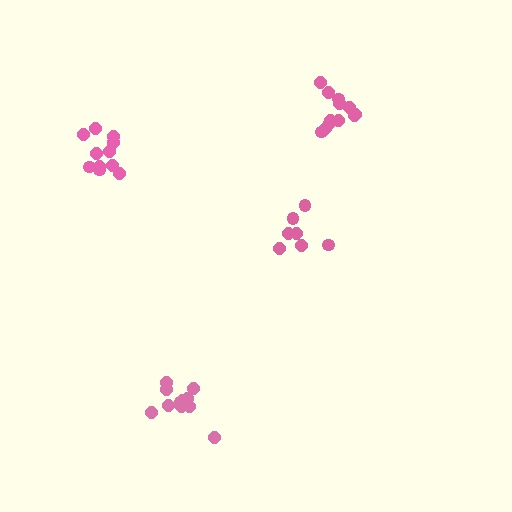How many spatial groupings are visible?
There are 4 spatial groupings.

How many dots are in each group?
Group 1: 7 dots, Group 2: 11 dots, Group 3: 12 dots, Group 4: 11 dots (41 total).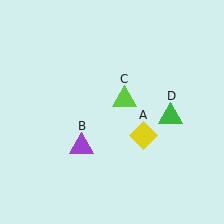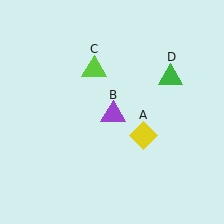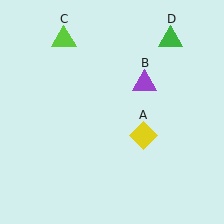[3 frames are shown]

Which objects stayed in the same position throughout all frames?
Yellow diamond (object A) remained stationary.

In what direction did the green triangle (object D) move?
The green triangle (object D) moved up.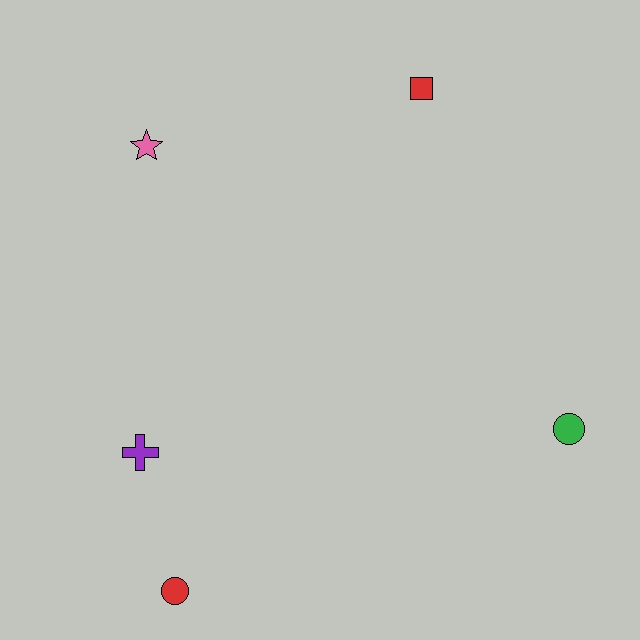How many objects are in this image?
There are 5 objects.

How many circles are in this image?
There are 2 circles.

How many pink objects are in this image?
There is 1 pink object.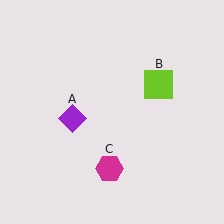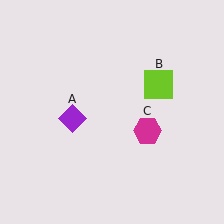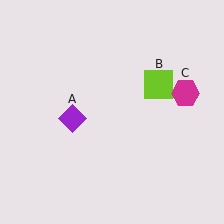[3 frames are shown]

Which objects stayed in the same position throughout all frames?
Purple diamond (object A) and lime square (object B) remained stationary.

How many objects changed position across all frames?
1 object changed position: magenta hexagon (object C).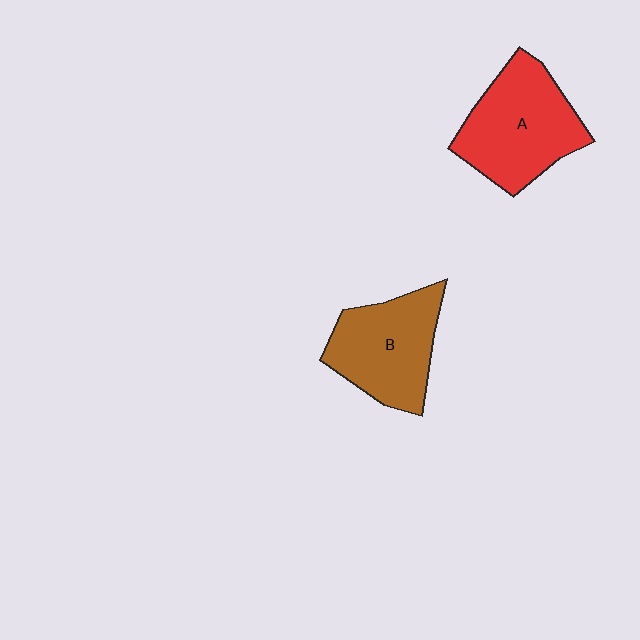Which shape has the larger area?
Shape A (red).